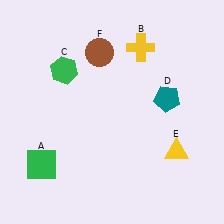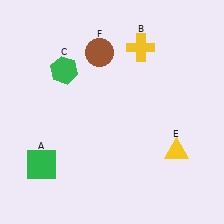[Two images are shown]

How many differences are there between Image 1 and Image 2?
There is 1 difference between the two images.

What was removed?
The teal pentagon (D) was removed in Image 2.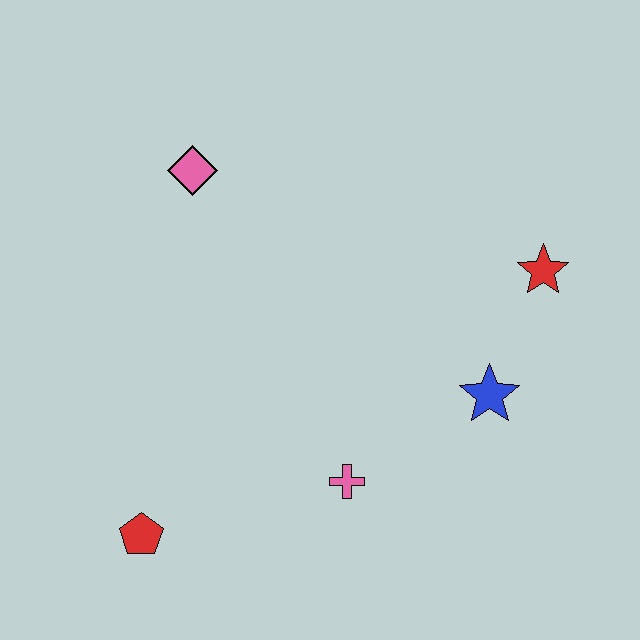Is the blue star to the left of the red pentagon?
No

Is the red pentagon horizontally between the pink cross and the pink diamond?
No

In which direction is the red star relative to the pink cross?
The red star is above the pink cross.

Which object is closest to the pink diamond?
The pink cross is closest to the pink diamond.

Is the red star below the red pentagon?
No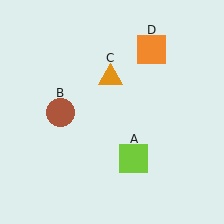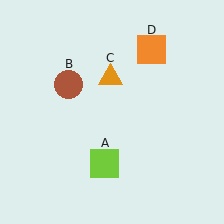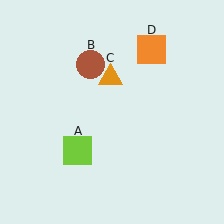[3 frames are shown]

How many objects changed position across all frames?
2 objects changed position: lime square (object A), brown circle (object B).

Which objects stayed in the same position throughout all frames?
Orange triangle (object C) and orange square (object D) remained stationary.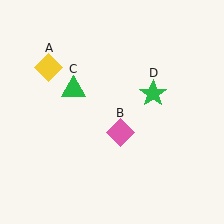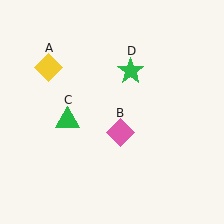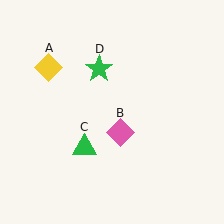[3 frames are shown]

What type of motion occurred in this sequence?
The green triangle (object C), green star (object D) rotated counterclockwise around the center of the scene.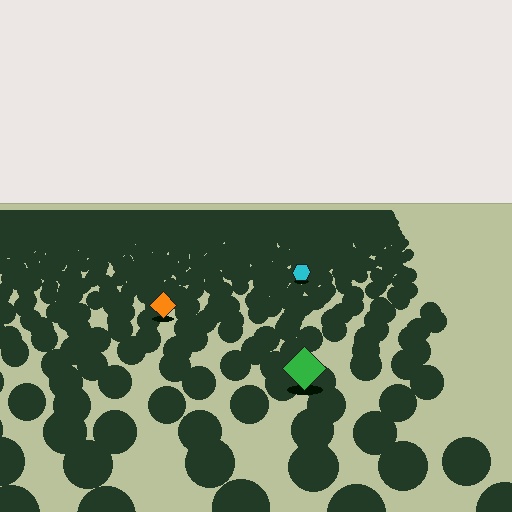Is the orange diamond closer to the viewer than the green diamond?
No. The green diamond is closer — you can tell from the texture gradient: the ground texture is coarser near it.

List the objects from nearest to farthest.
From nearest to farthest: the green diamond, the orange diamond, the cyan hexagon.